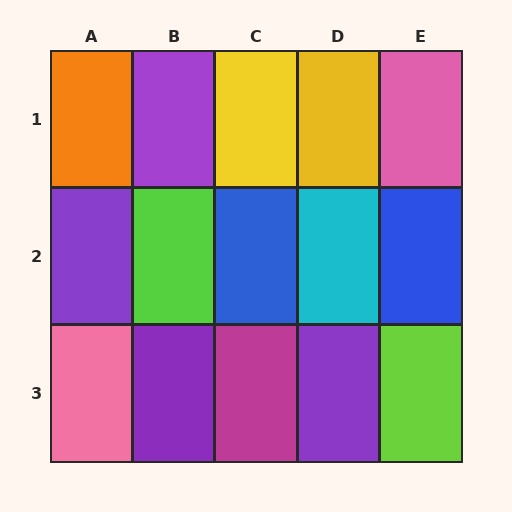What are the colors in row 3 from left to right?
Pink, purple, magenta, purple, lime.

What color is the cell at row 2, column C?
Blue.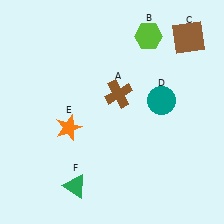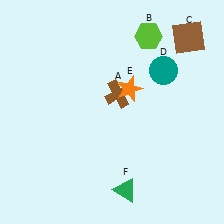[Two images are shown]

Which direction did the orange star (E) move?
The orange star (E) moved right.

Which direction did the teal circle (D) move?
The teal circle (D) moved up.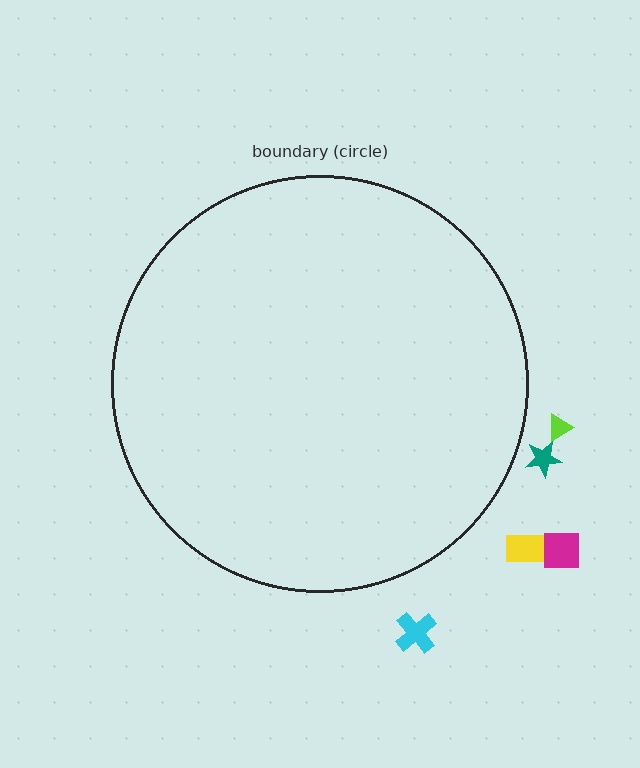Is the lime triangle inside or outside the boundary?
Outside.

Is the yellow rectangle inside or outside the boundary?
Outside.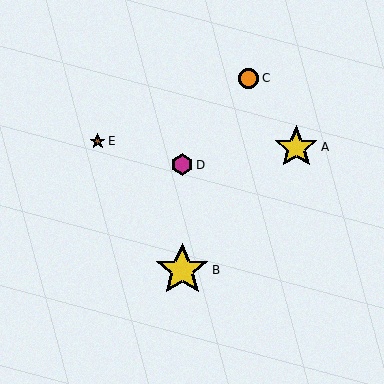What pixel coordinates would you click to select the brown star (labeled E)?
Click at (98, 141) to select the brown star E.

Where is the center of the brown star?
The center of the brown star is at (98, 141).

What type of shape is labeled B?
Shape B is a yellow star.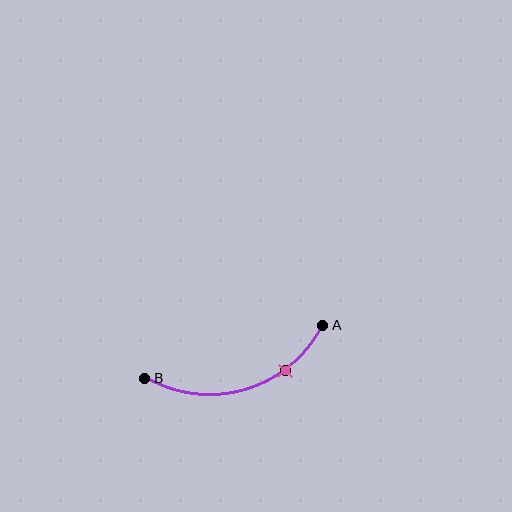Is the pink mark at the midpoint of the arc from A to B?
No. The pink mark lies on the arc but is closer to endpoint A. The arc midpoint would be at the point on the curve equidistant along the arc from both A and B.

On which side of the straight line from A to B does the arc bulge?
The arc bulges below the straight line connecting A and B.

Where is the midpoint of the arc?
The arc midpoint is the point on the curve farthest from the straight line joining A and B. It sits below that line.